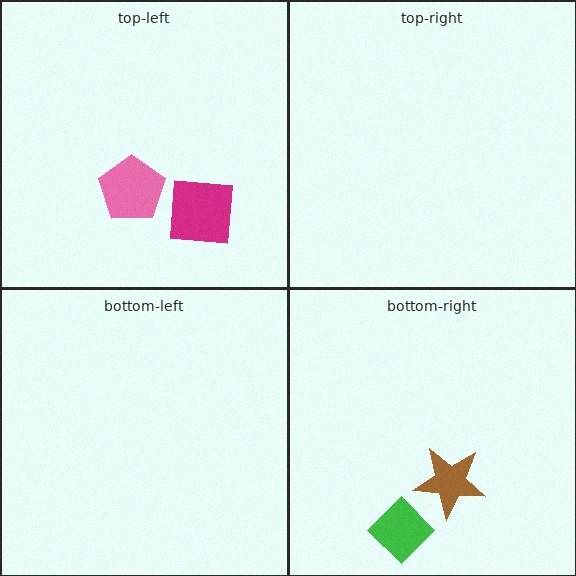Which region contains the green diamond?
The bottom-right region.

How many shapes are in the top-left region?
2.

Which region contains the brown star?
The bottom-right region.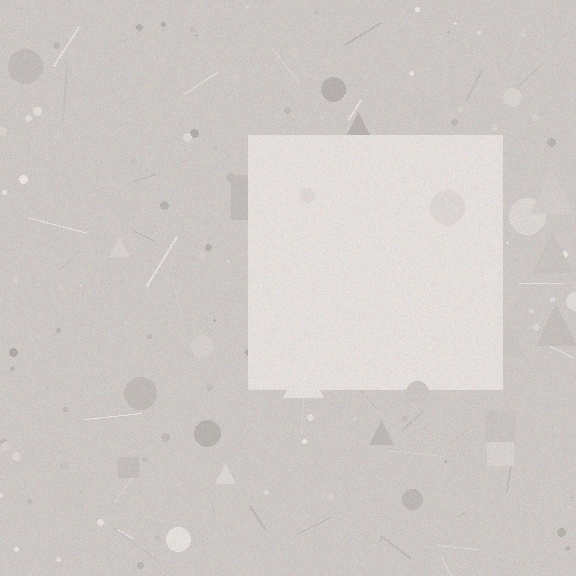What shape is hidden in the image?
A square is hidden in the image.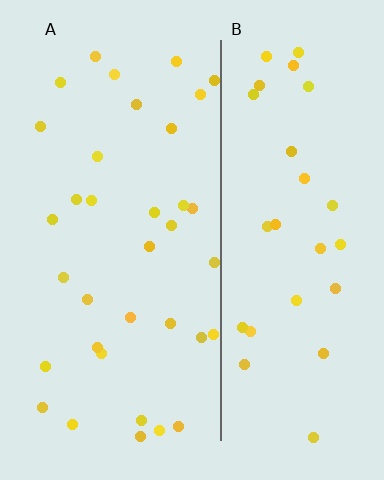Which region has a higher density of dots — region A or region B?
A (the left).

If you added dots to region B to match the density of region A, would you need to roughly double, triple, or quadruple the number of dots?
Approximately double.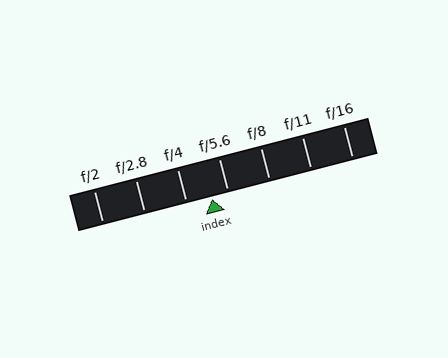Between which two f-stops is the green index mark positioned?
The index mark is between f/4 and f/5.6.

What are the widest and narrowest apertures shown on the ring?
The widest aperture shown is f/2 and the narrowest is f/16.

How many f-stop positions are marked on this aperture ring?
There are 7 f-stop positions marked.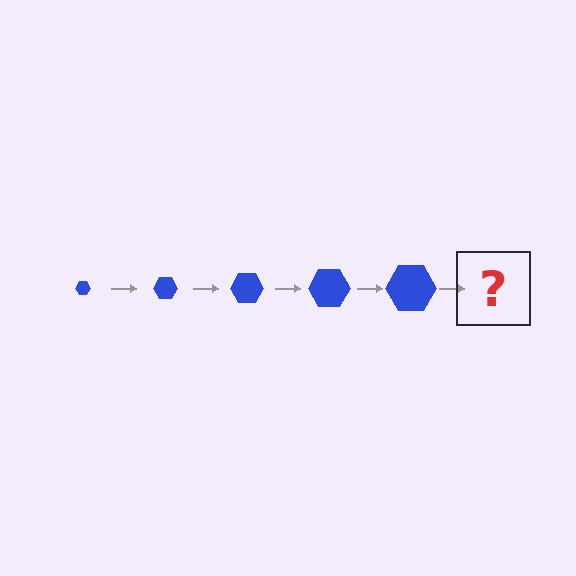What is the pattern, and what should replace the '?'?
The pattern is that the hexagon gets progressively larger each step. The '?' should be a blue hexagon, larger than the previous one.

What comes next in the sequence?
The next element should be a blue hexagon, larger than the previous one.